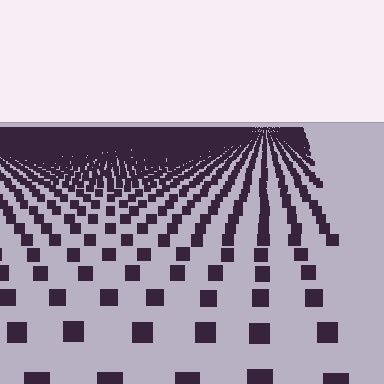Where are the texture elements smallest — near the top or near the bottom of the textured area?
Near the top.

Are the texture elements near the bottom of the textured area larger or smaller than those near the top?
Larger. Near the bottom, elements are closer to the viewer and appear at a bigger on-screen size.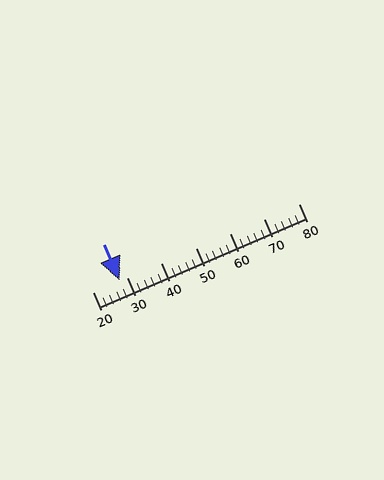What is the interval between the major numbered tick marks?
The major tick marks are spaced 10 units apart.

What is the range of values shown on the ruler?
The ruler shows values from 20 to 80.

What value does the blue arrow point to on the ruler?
The blue arrow points to approximately 28.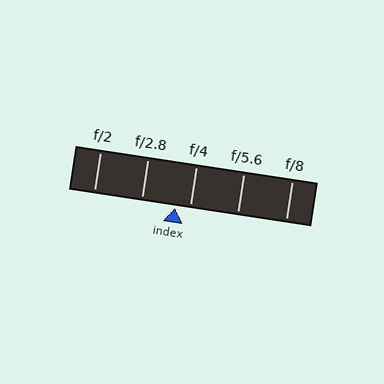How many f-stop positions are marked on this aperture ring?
There are 5 f-stop positions marked.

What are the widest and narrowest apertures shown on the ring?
The widest aperture shown is f/2 and the narrowest is f/8.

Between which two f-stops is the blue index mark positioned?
The index mark is between f/2.8 and f/4.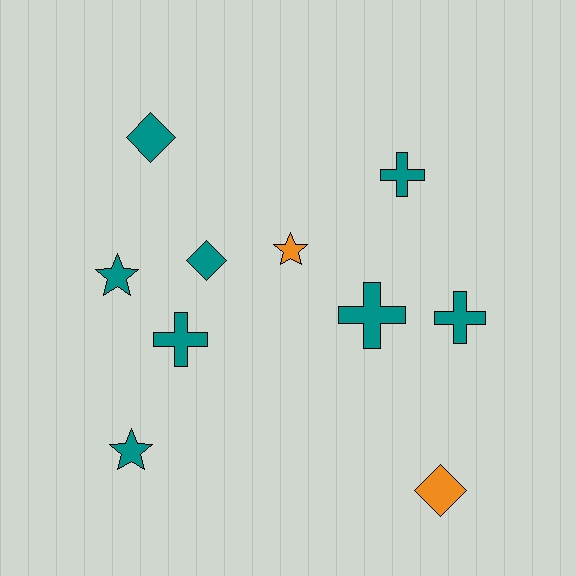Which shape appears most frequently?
Cross, with 4 objects.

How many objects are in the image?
There are 10 objects.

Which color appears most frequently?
Teal, with 8 objects.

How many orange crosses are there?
There are no orange crosses.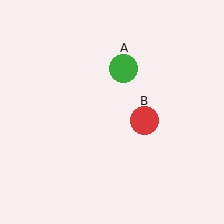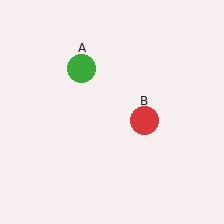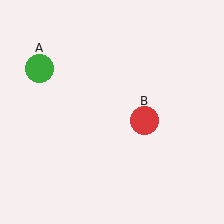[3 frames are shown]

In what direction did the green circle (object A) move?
The green circle (object A) moved left.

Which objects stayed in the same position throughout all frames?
Red circle (object B) remained stationary.